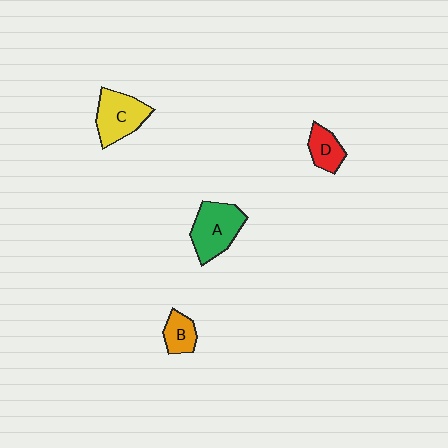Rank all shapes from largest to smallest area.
From largest to smallest: A (green), C (yellow), D (red), B (orange).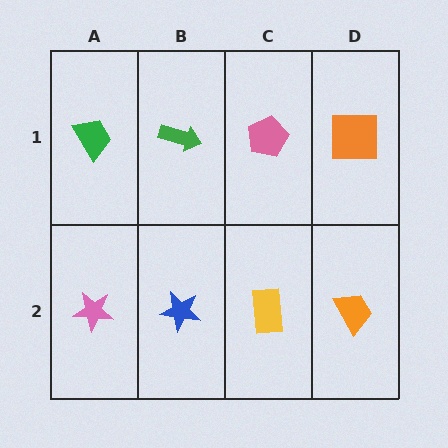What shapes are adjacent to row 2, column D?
An orange square (row 1, column D), a yellow rectangle (row 2, column C).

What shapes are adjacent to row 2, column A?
A green trapezoid (row 1, column A), a blue star (row 2, column B).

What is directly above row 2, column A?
A green trapezoid.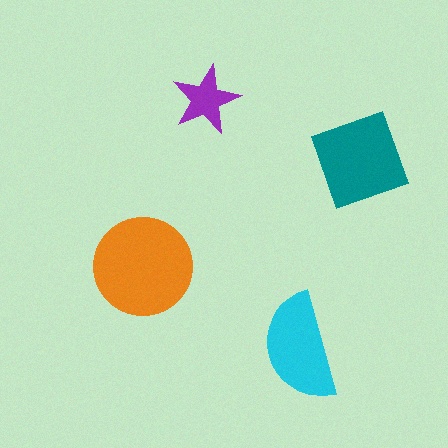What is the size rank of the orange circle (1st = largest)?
1st.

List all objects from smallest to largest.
The purple star, the cyan semicircle, the teal square, the orange circle.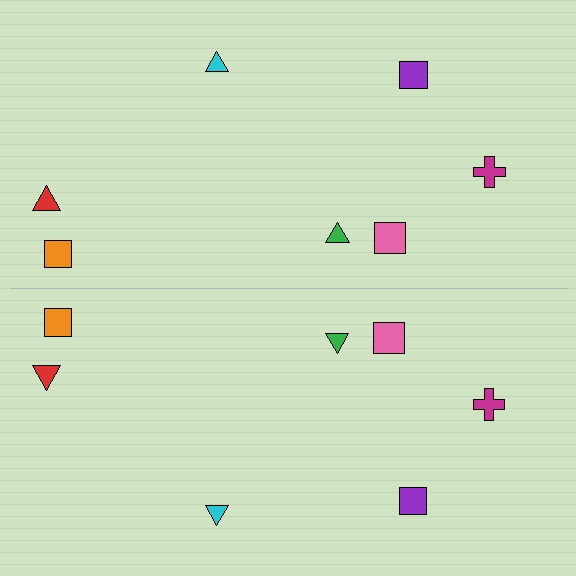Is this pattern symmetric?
Yes, this pattern has bilateral (reflection) symmetry.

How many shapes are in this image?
There are 14 shapes in this image.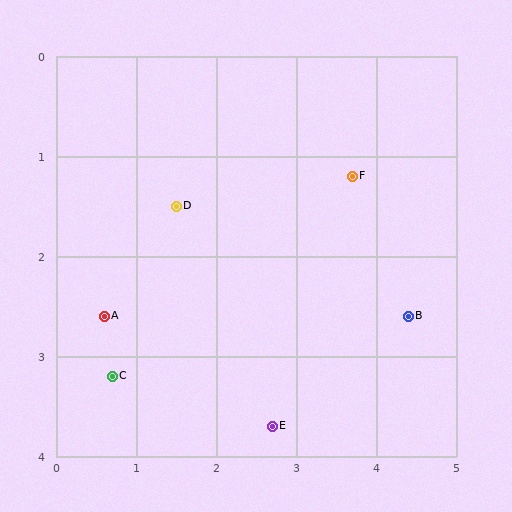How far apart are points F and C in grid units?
Points F and C are about 3.6 grid units apart.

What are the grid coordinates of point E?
Point E is at approximately (2.7, 3.7).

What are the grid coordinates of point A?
Point A is at approximately (0.6, 2.6).